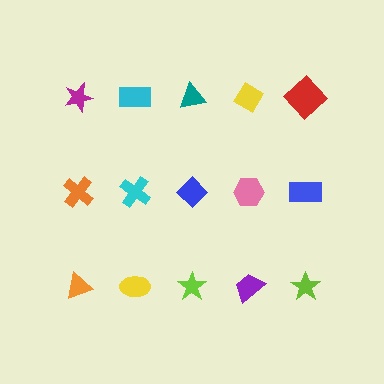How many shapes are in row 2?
5 shapes.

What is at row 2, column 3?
A blue diamond.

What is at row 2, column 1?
An orange cross.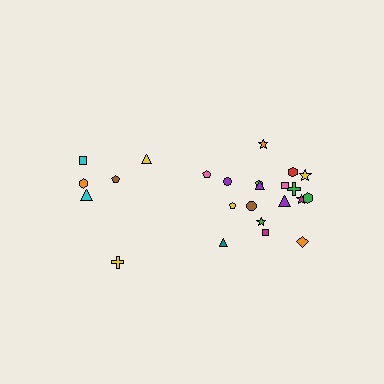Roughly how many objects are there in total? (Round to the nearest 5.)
Roughly 25 objects in total.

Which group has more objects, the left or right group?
The right group.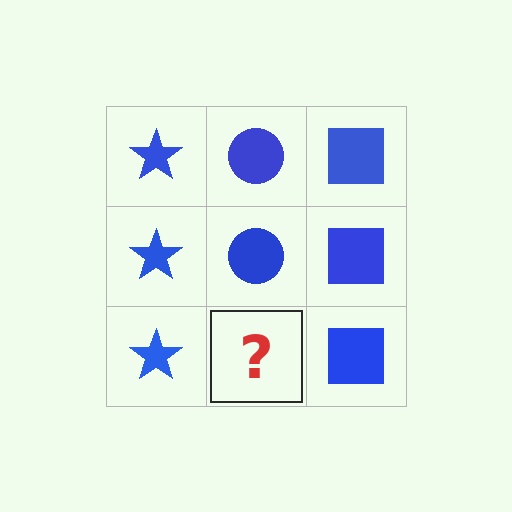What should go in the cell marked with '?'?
The missing cell should contain a blue circle.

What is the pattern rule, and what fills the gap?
The rule is that each column has a consistent shape. The gap should be filled with a blue circle.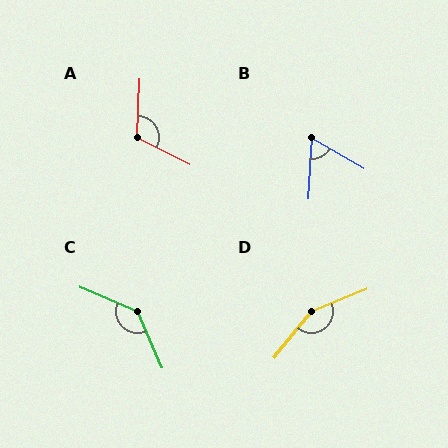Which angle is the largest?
D, at approximately 150 degrees.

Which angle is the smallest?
B, at approximately 63 degrees.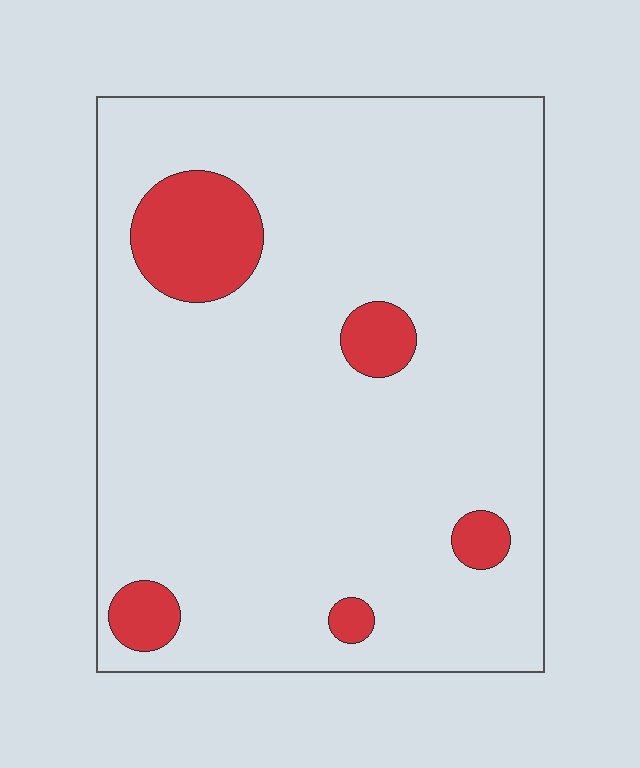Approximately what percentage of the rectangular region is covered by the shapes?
Approximately 10%.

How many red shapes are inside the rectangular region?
5.